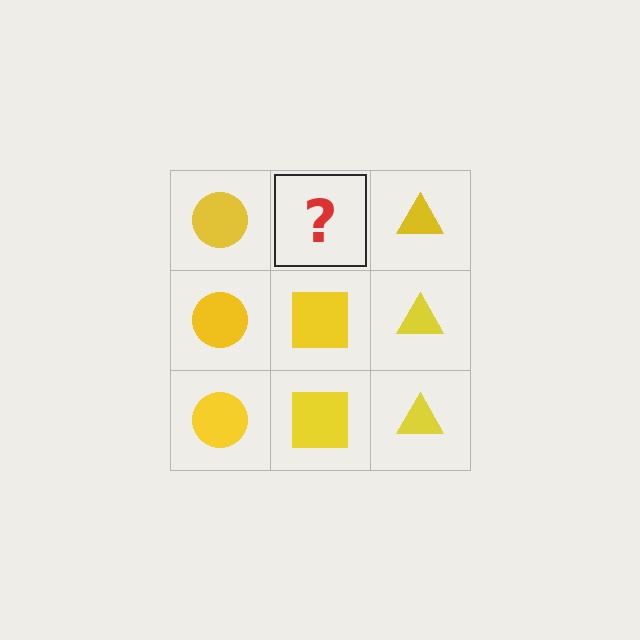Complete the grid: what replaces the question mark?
The question mark should be replaced with a yellow square.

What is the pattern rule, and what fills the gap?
The rule is that each column has a consistent shape. The gap should be filled with a yellow square.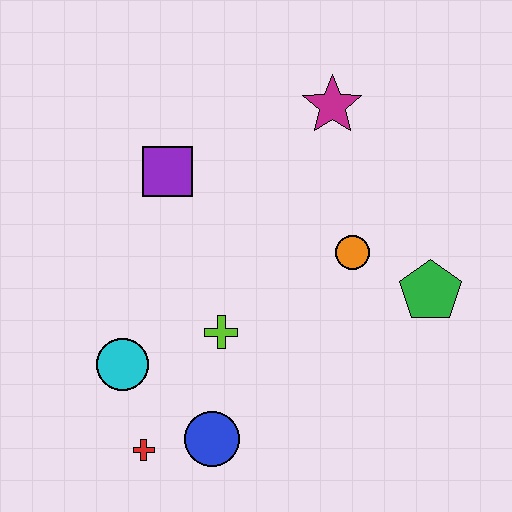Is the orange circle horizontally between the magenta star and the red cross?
No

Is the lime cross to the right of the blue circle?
Yes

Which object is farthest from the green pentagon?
The red cross is farthest from the green pentagon.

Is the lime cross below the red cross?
No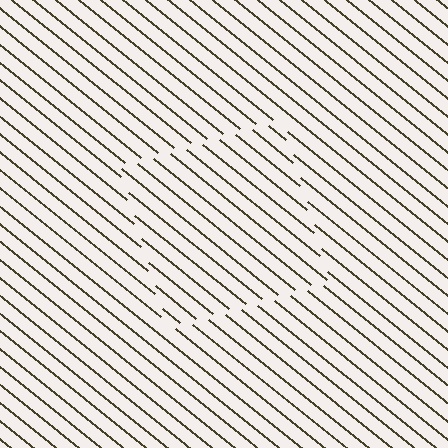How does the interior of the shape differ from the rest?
The interior of the shape contains the same grating, shifted by half a period — the contour is defined by the phase discontinuity where line-ends from the inner and outer gratings abut.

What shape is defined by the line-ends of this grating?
An illusory square. The interior of the shape contains the same grating, shifted by half a period — the contour is defined by the phase discontinuity where line-ends from the inner and outer gratings abut.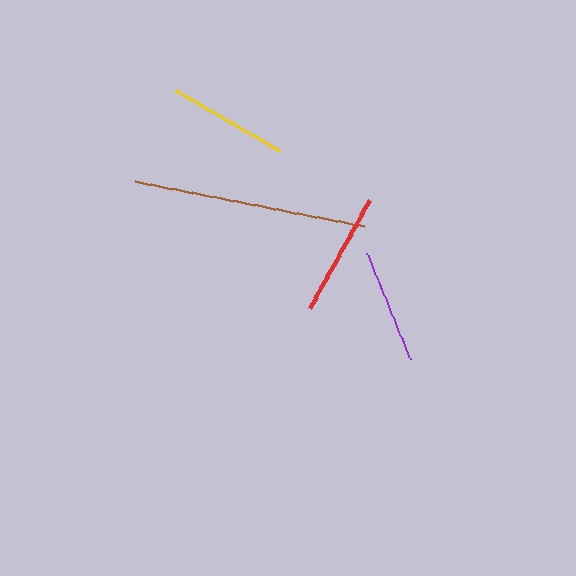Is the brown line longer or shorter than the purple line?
The brown line is longer than the purple line.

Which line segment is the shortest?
The purple line is the shortest at approximately 115 pixels.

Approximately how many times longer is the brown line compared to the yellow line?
The brown line is approximately 1.9 times the length of the yellow line.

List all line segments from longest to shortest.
From longest to shortest: brown, red, yellow, purple.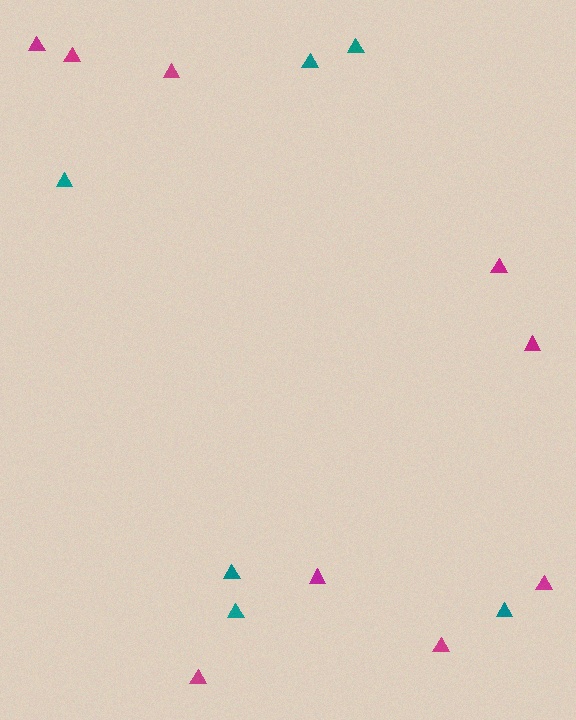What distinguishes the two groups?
There are 2 groups: one group of teal triangles (6) and one group of magenta triangles (9).